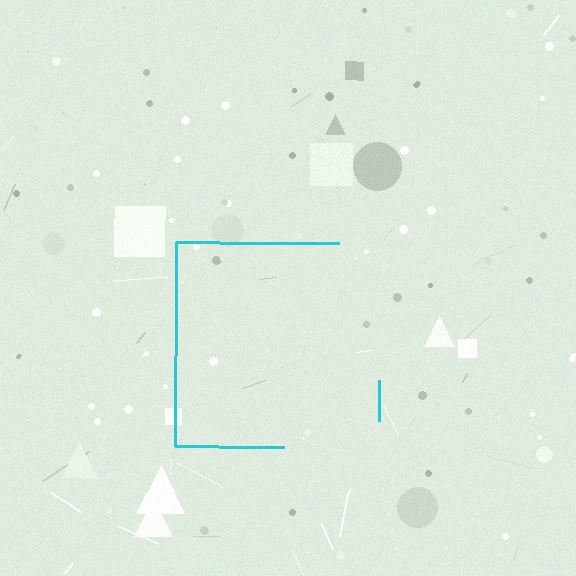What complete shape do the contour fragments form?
The contour fragments form a square.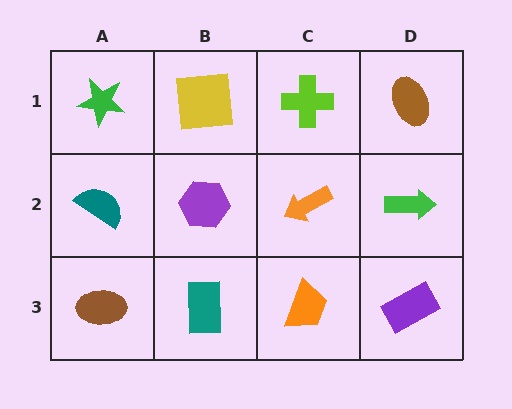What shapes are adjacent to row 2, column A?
A green star (row 1, column A), a brown ellipse (row 3, column A), a purple hexagon (row 2, column B).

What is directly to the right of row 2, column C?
A green arrow.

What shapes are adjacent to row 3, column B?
A purple hexagon (row 2, column B), a brown ellipse (row 3, column A), an orange trapezoid (row 3, column C).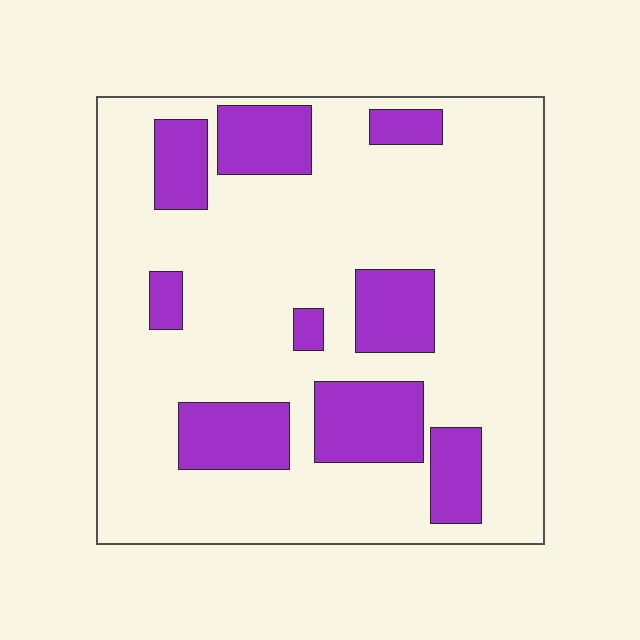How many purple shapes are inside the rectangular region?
9.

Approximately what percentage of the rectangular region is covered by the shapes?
Approximately 25%.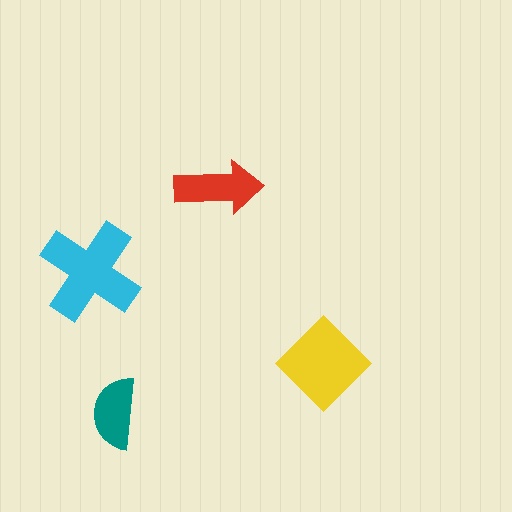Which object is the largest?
The cyan cross.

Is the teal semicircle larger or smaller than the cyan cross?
Smaller.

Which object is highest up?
The red arrow is topmost.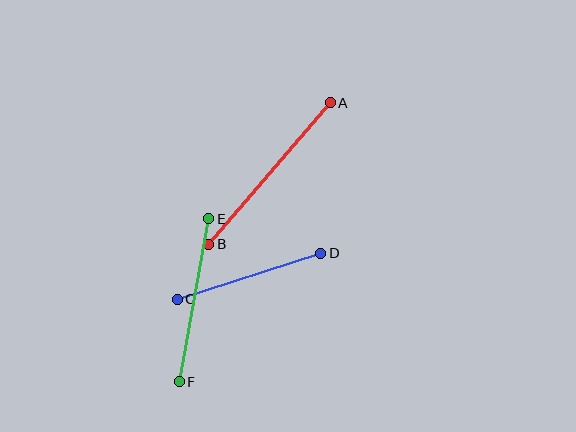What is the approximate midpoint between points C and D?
The midpoint is at approximately (249, 276) pixels.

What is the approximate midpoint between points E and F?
The midpoint is at approximately (194, 300) pixels.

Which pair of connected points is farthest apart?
Points A and B are farthest apart.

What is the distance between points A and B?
The distance is approximately 186 pixels.